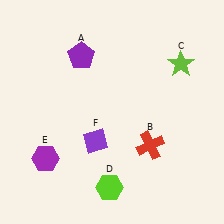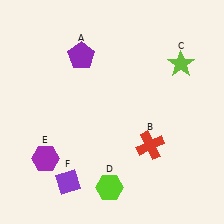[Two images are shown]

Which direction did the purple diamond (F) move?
The purple diamond (F) moved down.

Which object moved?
The purple diamond (F) moved down.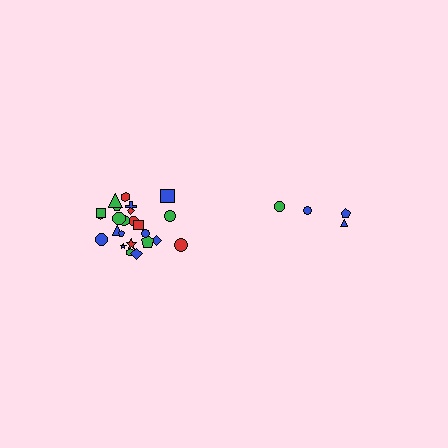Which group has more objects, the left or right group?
The left group.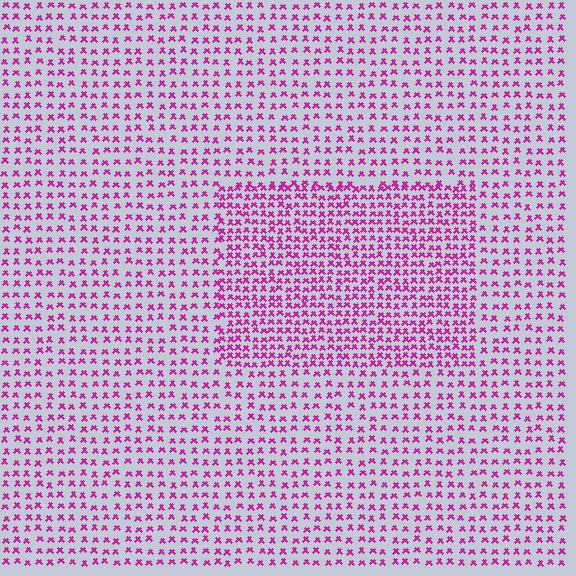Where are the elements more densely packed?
The elements are more densely packed inside the rectangle boundary.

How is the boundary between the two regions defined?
The boundary is defined by a change in element density (approximately 1.8x ratio). All elements are the same color, size, and shape.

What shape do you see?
I see a rectangle.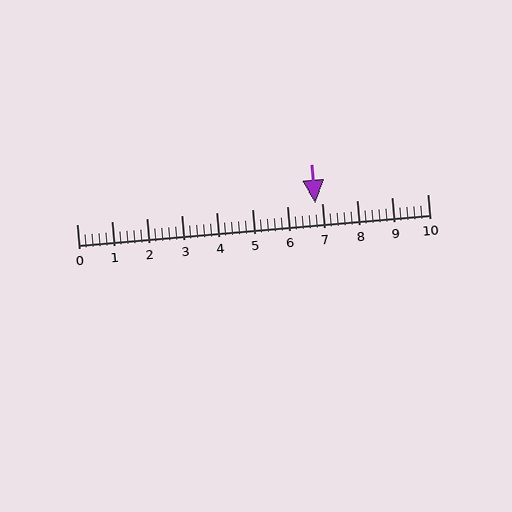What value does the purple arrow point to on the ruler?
The purple arrow points to approximately 6.8.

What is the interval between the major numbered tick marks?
The major tick marks are spaced 1 units apart.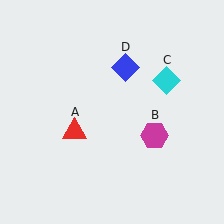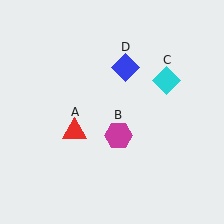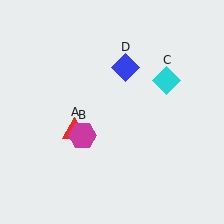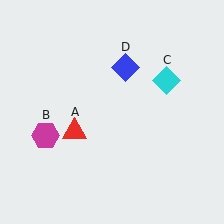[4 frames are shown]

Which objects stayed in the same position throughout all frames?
Red triangle (object A) and cyan diamond (object C) and blue diamond (object D) remained stationary.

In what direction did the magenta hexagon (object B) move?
The magenta hexagon (object B) moved left.